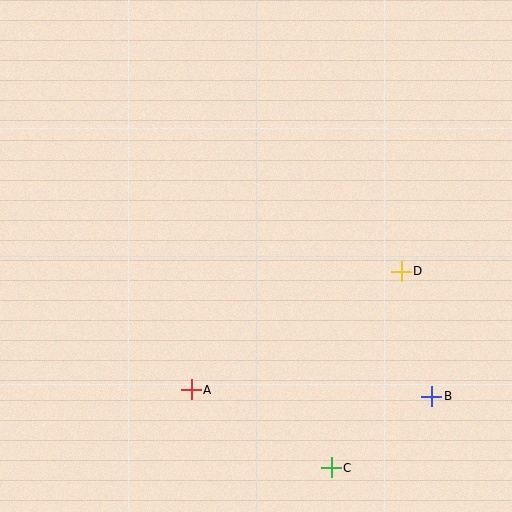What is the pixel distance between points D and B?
The distance between D and B is 129 pixels.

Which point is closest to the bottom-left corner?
Point A is closest to the bottom-left corner.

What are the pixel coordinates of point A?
Point A is at (191, 390).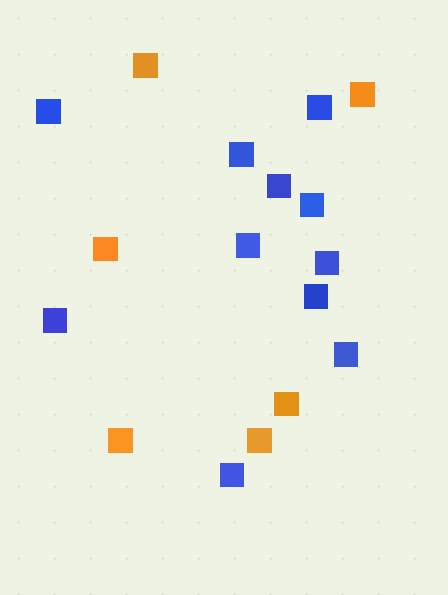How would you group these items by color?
There are 2 groups: one group of orange squares (6) and one group of blue squares (11).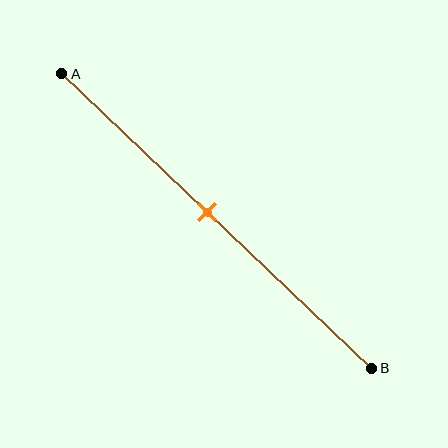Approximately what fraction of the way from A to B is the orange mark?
The orange mark is approximately 45% of the way from A to B.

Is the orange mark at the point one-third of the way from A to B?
No, the mark is at about 45% from A, not at the 33% one-third point.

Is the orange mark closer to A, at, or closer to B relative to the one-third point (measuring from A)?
The orange mark is closer to point B than the one-third point of segment AB.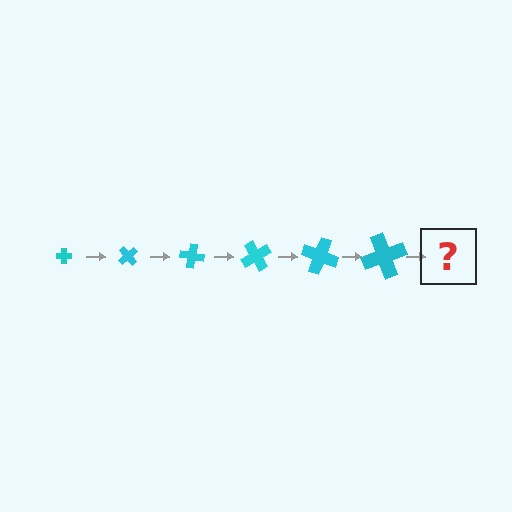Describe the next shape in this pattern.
It should be a cross, larger than the previous one and rotated 300 degrees from the start.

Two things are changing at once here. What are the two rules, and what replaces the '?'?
The two rules are that the cross grows larger each step and it rotates 50 degrees each step. The '?' should be a cross, larger than the previous one and rotated 300 degrees from the start.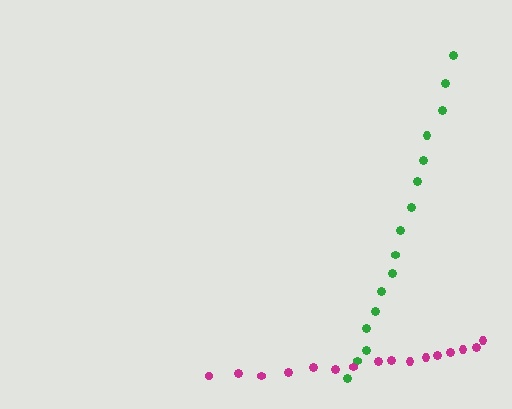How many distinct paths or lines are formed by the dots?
There are 2 distinct paths.